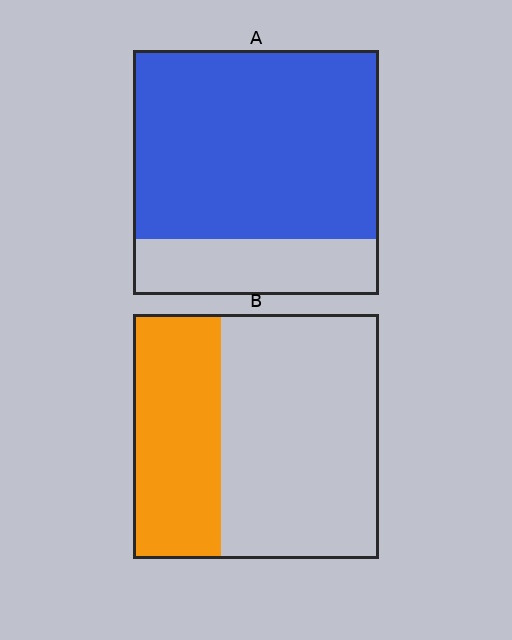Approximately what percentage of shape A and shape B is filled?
A is approximately 75% and B is approximately 35%.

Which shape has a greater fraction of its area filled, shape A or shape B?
Shape A.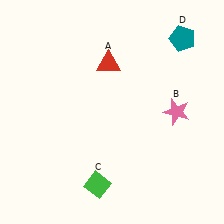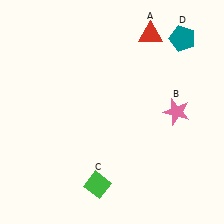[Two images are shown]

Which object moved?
The red triangle (A) moved right.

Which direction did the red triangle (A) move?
The red triangle (A) moved right.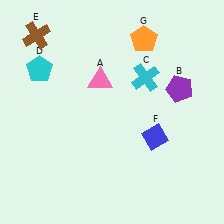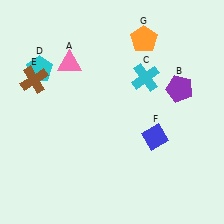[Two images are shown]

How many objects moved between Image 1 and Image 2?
2 objects moved between the two images.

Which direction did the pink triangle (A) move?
The pink triangle (A) moved left.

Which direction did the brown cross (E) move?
The brown cross (E) moved down.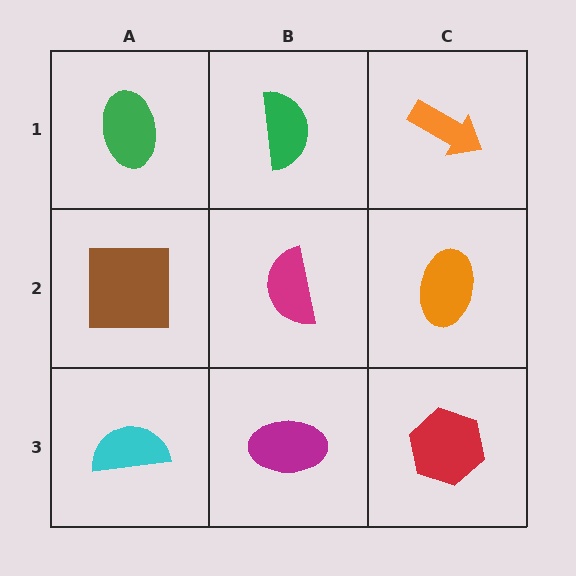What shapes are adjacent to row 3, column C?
An orange ellipse (row 2, column C), a magenta ellipse (row 3, column B).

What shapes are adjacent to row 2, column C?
An orange arrow (row 1, column C), a red hexagon (row 3, column C), a magenta semicircle (row 2, column B).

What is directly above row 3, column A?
A brown square.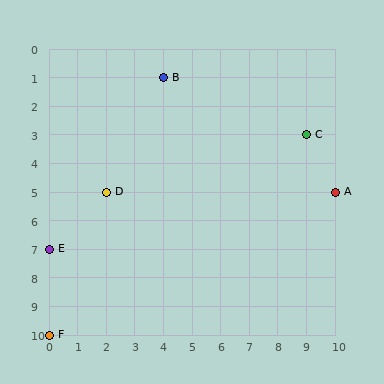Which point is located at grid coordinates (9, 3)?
Point C is at (9, 3).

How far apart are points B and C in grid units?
Points B and C are 5 columns and 2 rows apart (about 5.4 grid units diagonally).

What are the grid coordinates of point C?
Point C is at grid coordinates (9, 3).